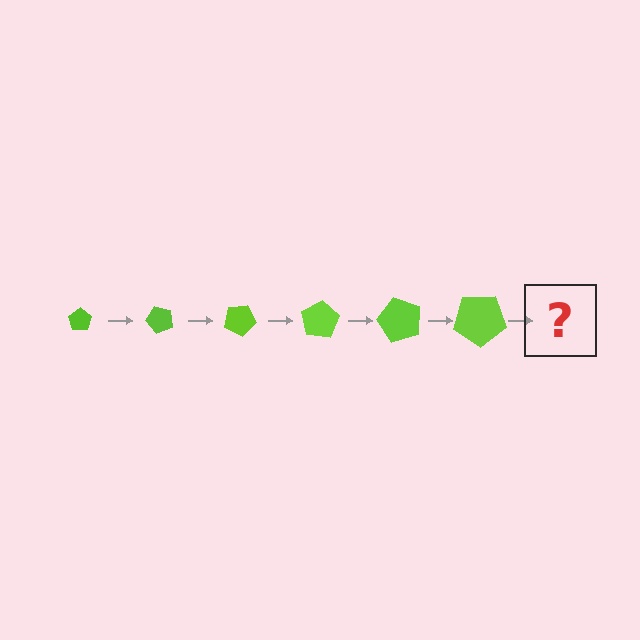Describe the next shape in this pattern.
It should be a pentagon, larger than the previous one and rotated 300 degrees from the start.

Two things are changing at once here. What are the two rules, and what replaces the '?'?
The two rules are that the pentagon grows larger each step and it rotates 50 degrees each step. The '?' should be a pentagon, larger than the previous one and rotated 300 degrees from the start.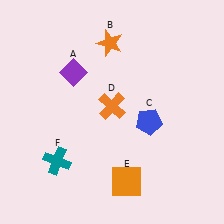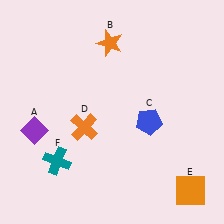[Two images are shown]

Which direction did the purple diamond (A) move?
The purple diamond (A) moved down.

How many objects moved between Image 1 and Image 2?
3 objects moved between the two images.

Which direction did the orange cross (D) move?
The orange cross (D) moved left.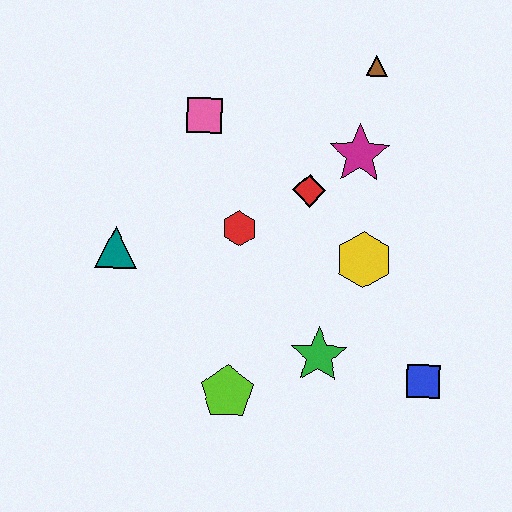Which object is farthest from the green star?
The brown triangle is farthest from the green star.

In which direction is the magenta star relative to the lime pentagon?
The magenta star is above the lime pentagon.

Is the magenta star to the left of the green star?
No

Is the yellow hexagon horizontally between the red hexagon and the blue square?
Yes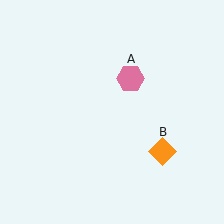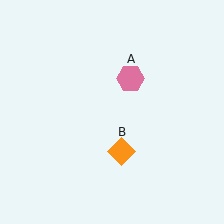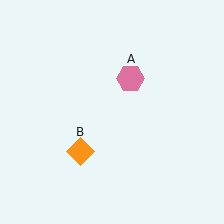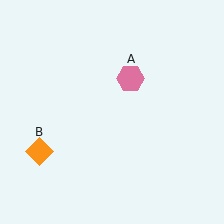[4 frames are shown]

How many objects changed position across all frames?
1 object changed position: orange diamond (object B).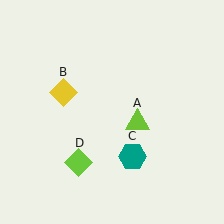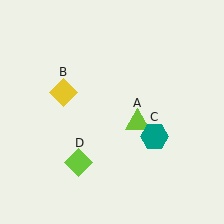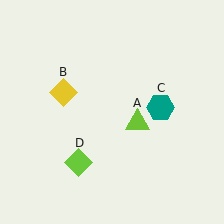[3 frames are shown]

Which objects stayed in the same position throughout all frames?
Lime triangle (object A) and yellow diamond (object B) and lime diamond (object D) remained stationary.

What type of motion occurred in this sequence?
The teal hexagon (object C) rotated counterclockwise around the center of the scene.